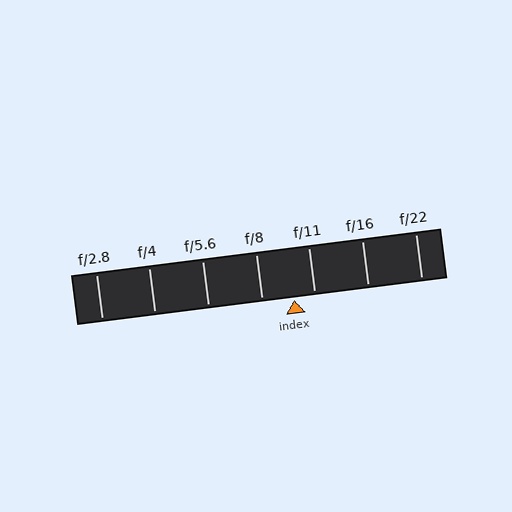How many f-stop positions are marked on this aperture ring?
There are 7 f-stop positions marked.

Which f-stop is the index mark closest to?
The index mark is closest to f/11.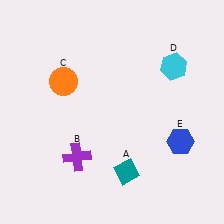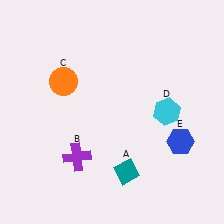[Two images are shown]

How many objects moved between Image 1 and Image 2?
1 object moved between the two images.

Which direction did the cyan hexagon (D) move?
The cyan hexagon (D) moved down.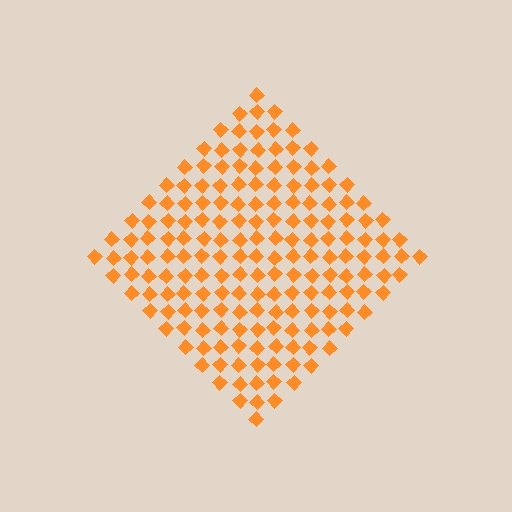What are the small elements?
The small elements are diamonds.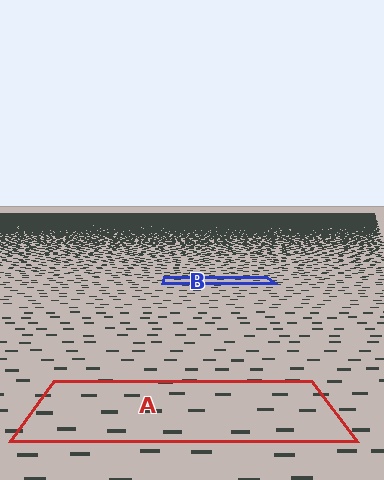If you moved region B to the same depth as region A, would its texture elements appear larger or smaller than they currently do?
They would appear larger. At a closer depth, the same texture elements are projected at a bigger on-screen size.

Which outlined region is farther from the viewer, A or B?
Region B is farther from the viewer — the texture elements inside it appear smaller and more densely packed.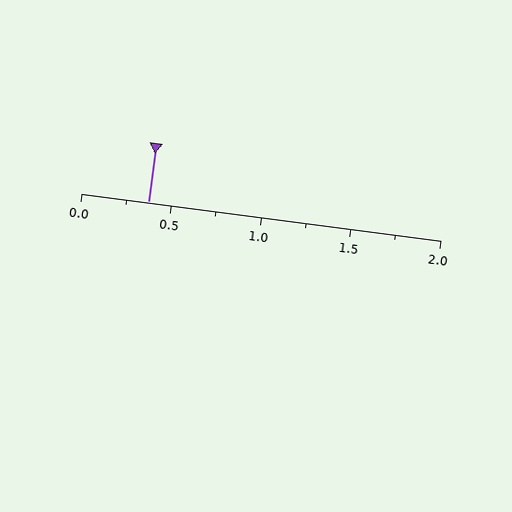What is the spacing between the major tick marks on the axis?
The major ticks are spaced 0.5 apart.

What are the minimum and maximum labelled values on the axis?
The axis runs from 0.0 to 2.0.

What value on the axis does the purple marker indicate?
The marker indicates approximately 0.38.